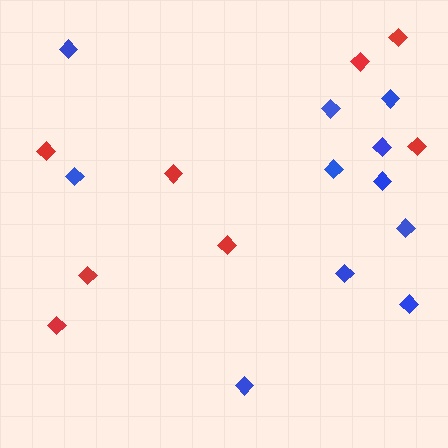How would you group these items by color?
There are 2 groups: one group of blue diamonds (11) and one group of red diamonds (8).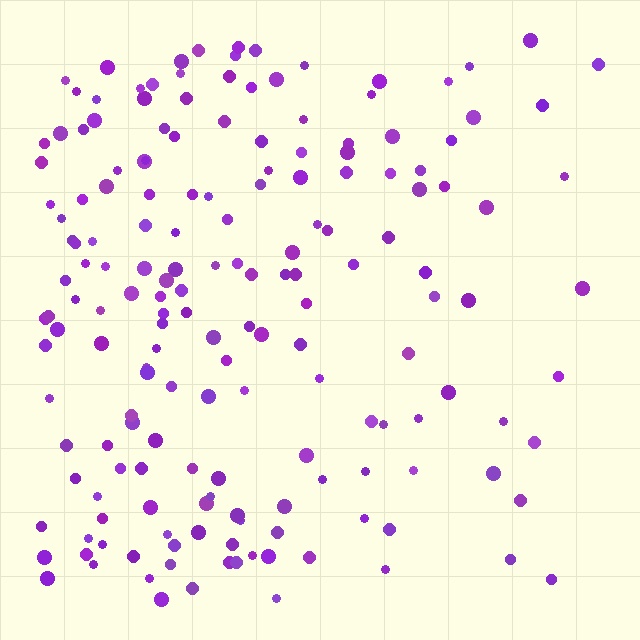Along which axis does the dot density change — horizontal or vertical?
Horizontal.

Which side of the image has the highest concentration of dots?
The left.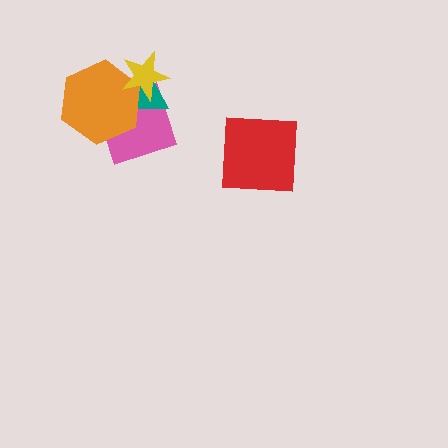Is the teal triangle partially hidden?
Yes, it is partially covered by another shape.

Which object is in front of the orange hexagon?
The yellow star is in front of the orange hexagon.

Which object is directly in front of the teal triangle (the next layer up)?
The orange hexagon is directly in front of the teal triangle.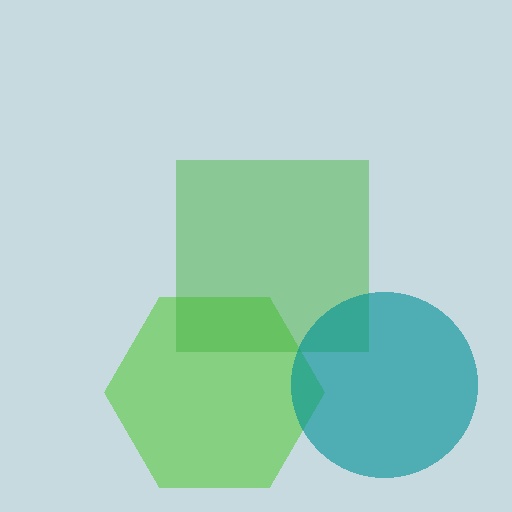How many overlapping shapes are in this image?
There are 3 overlapping shapes in the image.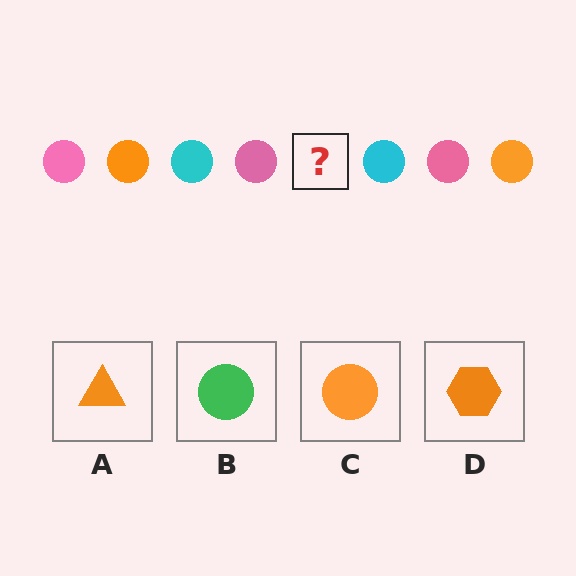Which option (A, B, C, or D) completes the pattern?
C.